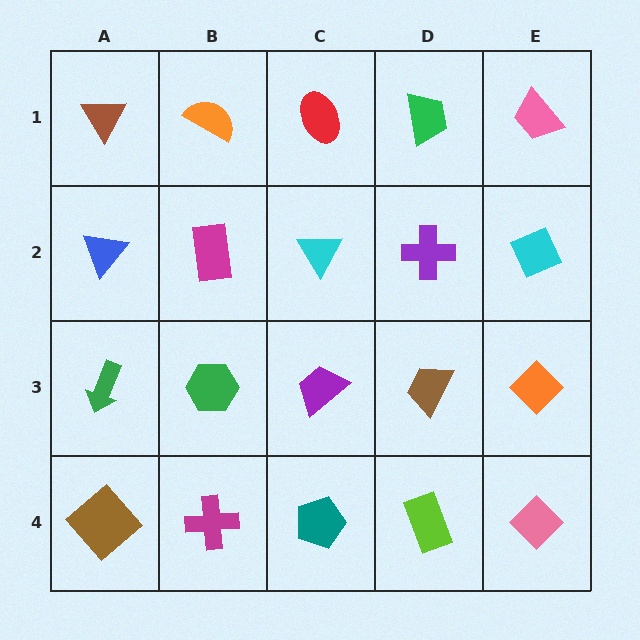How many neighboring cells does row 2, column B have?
4.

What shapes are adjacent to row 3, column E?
A cyan diamond (row 2, column E), a pink diamond (row 4, column E), a brown trapezoid (row 3, column D).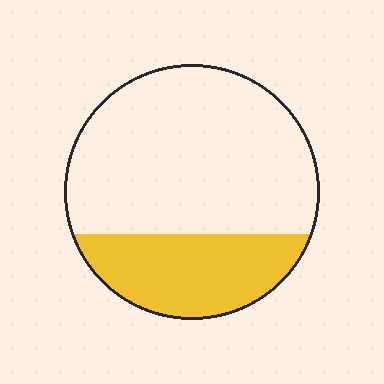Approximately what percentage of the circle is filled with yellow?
Approximately 30%.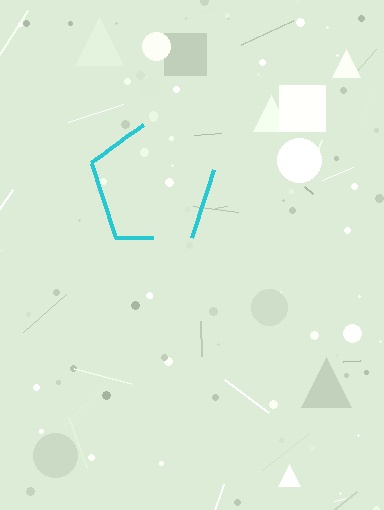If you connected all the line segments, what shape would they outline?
They would outline a pentagon.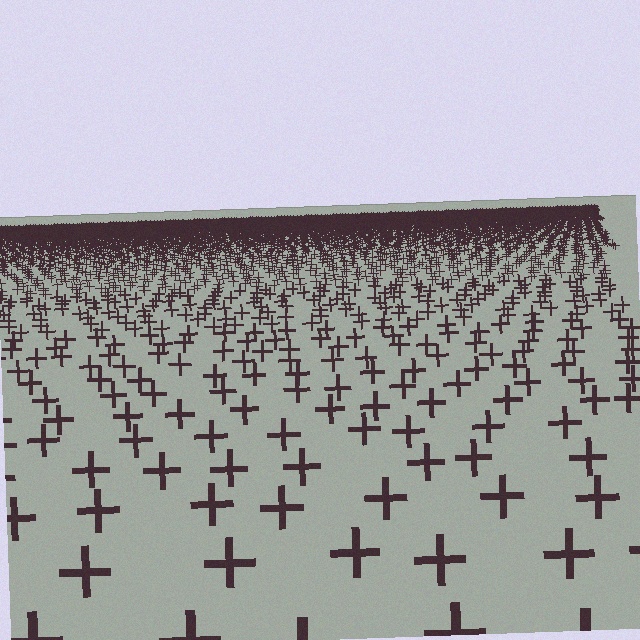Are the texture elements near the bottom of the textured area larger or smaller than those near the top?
Larger. Near the bottom, elements are closer to the viewer and appear at a bigger on-screen size.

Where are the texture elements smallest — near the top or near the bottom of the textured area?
Near the top.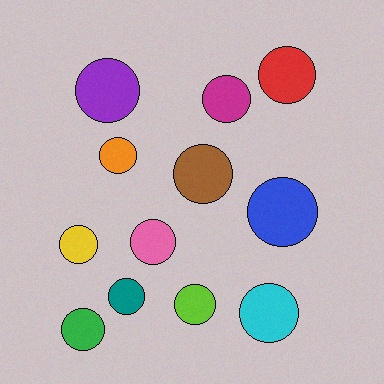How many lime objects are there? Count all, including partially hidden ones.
There is 1 lime object.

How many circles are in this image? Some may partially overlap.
There are 12 circles.